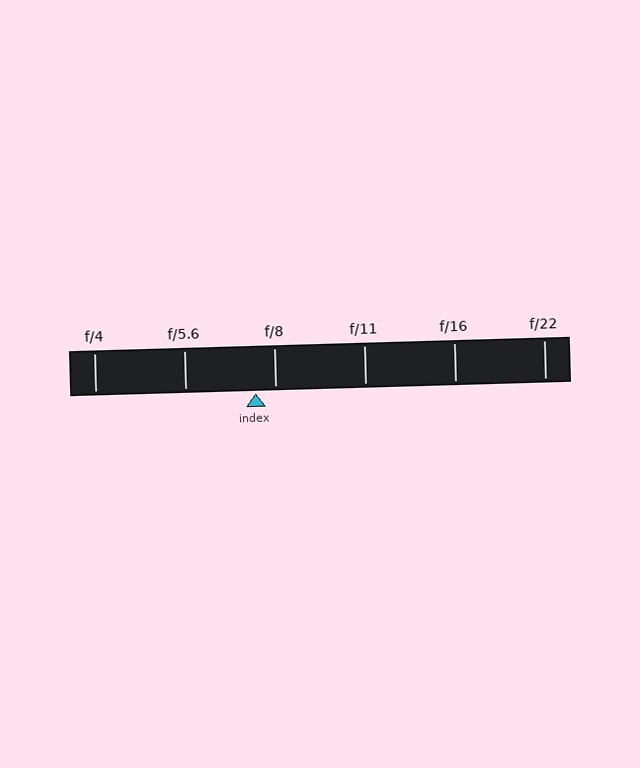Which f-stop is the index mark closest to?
The index mark is closest to f/8.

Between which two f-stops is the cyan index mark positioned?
The index mark is between f/5.6 and f/8.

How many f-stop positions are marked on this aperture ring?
There are 6 f-stop positions marked.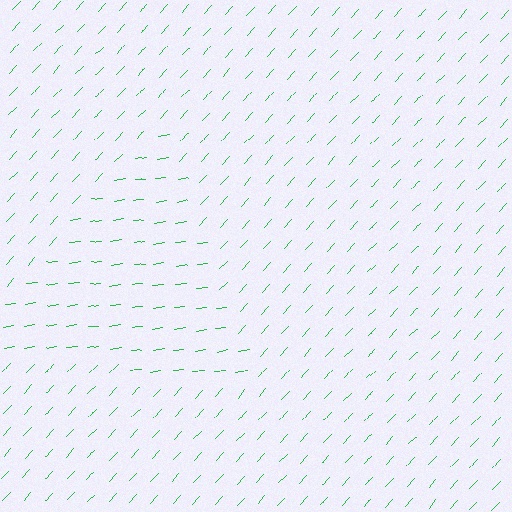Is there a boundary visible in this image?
Yes, there is a texture boundary formed by a change in line orientation.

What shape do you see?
I see a triangle.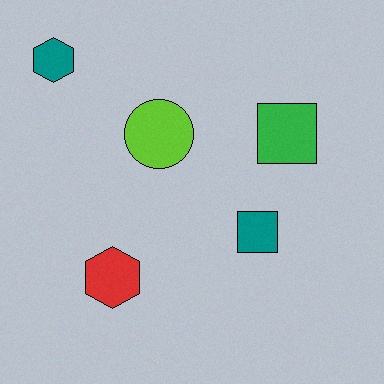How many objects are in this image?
There are 5 objects.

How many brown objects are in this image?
There are no brown objects.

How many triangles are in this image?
There are no triangles.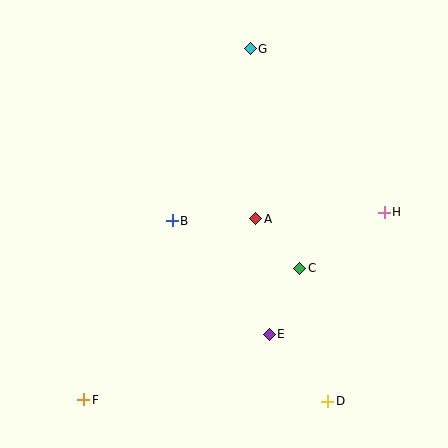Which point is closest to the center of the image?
Point A at (256, 219) is closest to the center.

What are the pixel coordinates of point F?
Point F is at (84, 400).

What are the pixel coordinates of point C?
Point C is at (300, 268).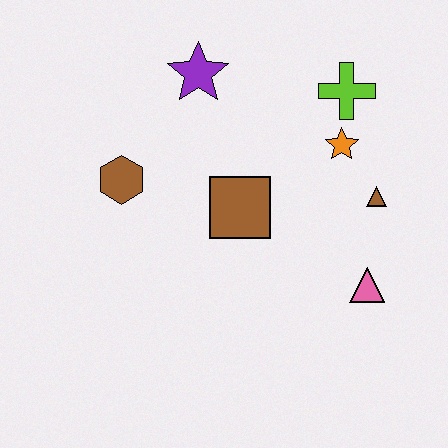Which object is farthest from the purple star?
The pink triangle is farthest from the purple star.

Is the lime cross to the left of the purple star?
No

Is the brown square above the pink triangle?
Yes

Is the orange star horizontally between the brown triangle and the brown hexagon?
Yes